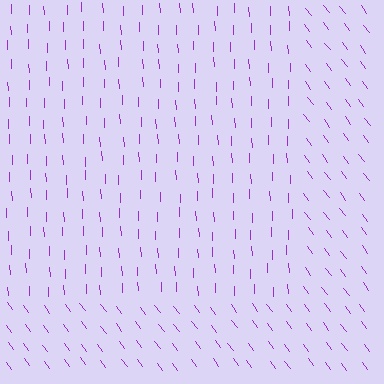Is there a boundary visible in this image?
Yes, there is a texture boundary formed by a change in line orientation.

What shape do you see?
I see a rectangle.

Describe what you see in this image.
The image is filled with small purple line segments. A rectangle region in the image has lines oriented differently from the surrounding lines, creating a visible texture boundary.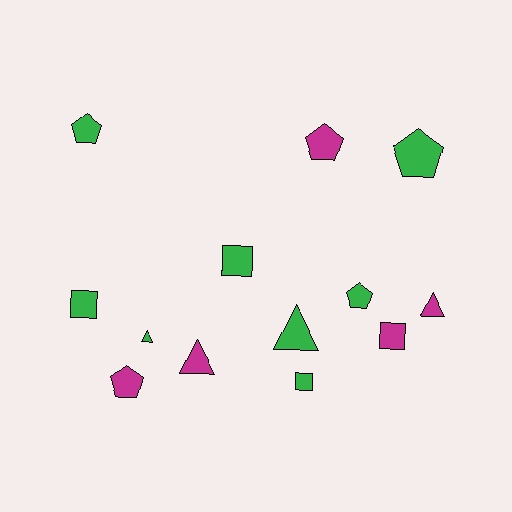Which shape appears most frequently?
Pentagon, with 5 objects.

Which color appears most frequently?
Green, with 8 objects.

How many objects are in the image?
There are 13 objects.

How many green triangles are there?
There are 2 green triangles.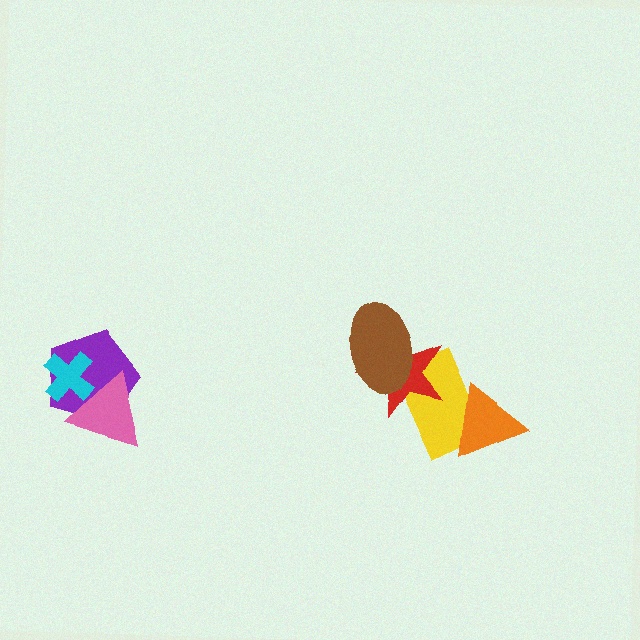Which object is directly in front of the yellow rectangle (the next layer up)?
The orange triangle is directly in front of the yellow rectangle.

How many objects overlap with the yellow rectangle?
3 objects overlap with the yellow rectangle.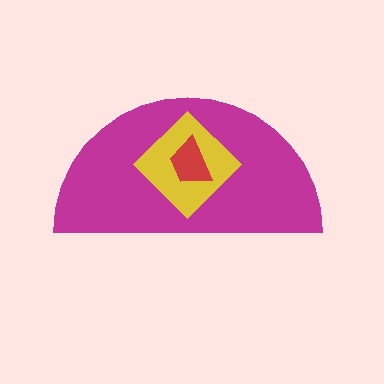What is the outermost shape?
The magenta semicircle.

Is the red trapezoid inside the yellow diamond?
Yes.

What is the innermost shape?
The red trapezoid.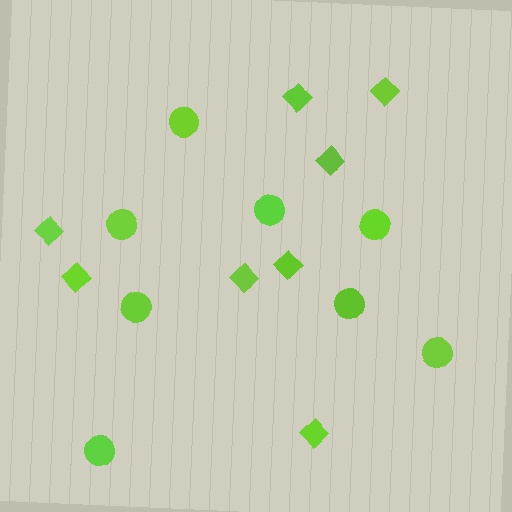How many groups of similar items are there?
There are 2 groups: one group of diamonds (8) and one group of circles (8).